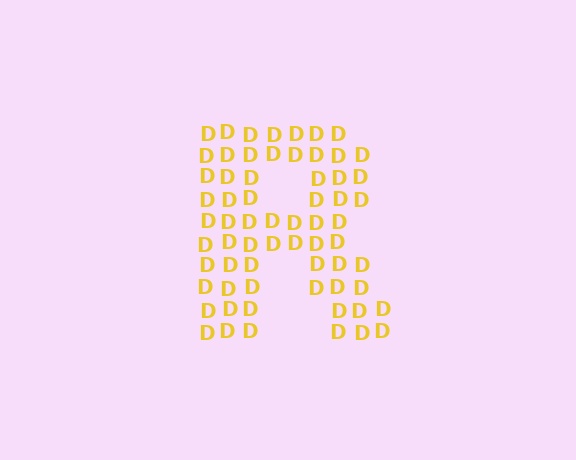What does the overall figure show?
The overall figure shows the letter R.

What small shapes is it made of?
It is made of small letter D's.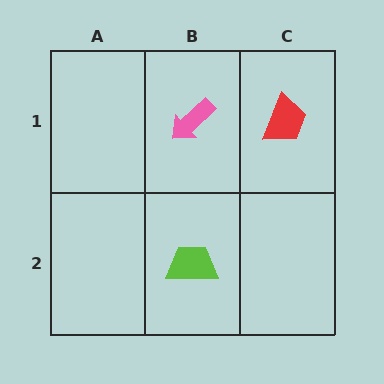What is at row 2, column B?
A lime trapezoid.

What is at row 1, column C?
A red trapezoid.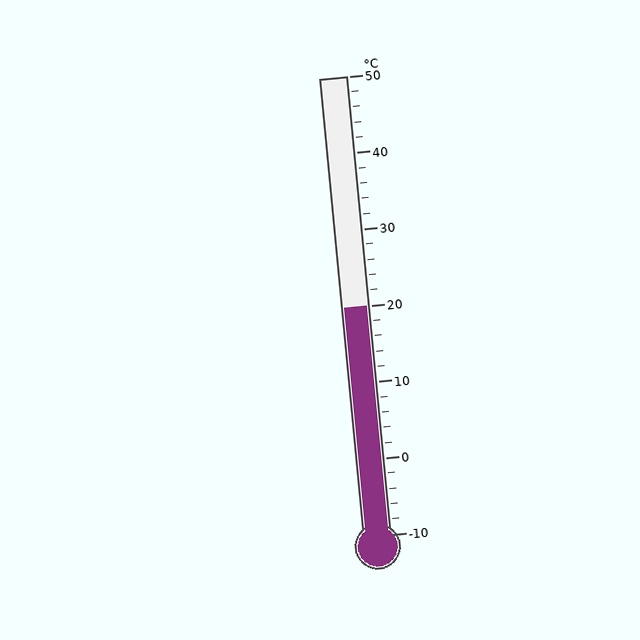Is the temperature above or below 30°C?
The temperature is below 30°C.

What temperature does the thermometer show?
The thermometer shows approximately 20°C.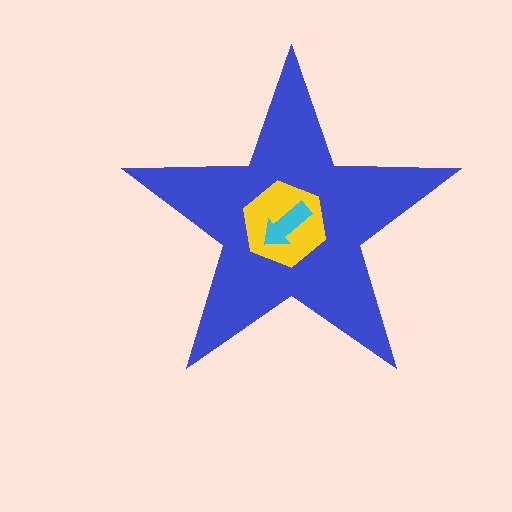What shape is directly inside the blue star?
The yellow hexagon.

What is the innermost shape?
The cyan arrow.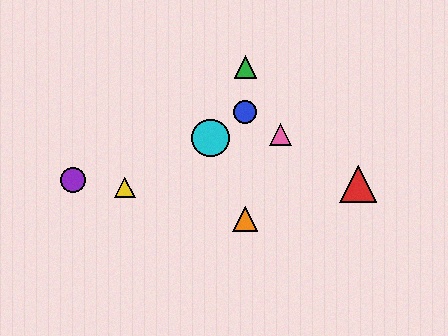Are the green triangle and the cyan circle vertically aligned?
No, the green triangle is at x≈245 and the cyan circle is at x≈210.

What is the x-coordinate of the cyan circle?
The cyan circle is at x≈210.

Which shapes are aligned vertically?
The blue circle, the green triangle, the orange triangle are aligned vertically.